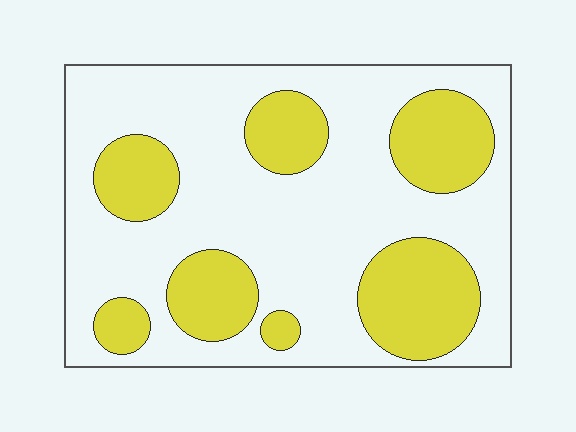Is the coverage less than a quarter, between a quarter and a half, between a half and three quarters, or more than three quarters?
Between a quarter and a half.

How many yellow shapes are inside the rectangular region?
7.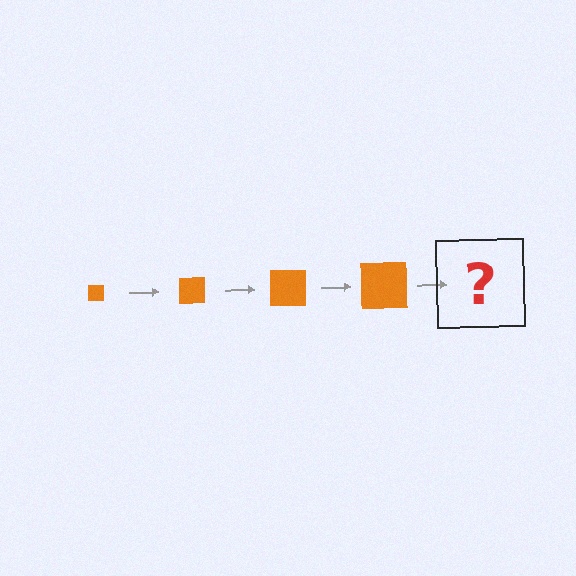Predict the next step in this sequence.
The next step is an orange square, larger than the previous one.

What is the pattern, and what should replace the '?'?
The pattern is that the square gets progressively larger each step. The '?' should be an orange square, larger than the previous one.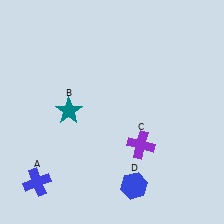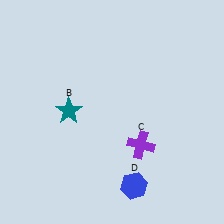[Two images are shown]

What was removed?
The blue cross (A) was removed in Image 2.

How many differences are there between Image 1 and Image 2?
There is 1 difference between the two images.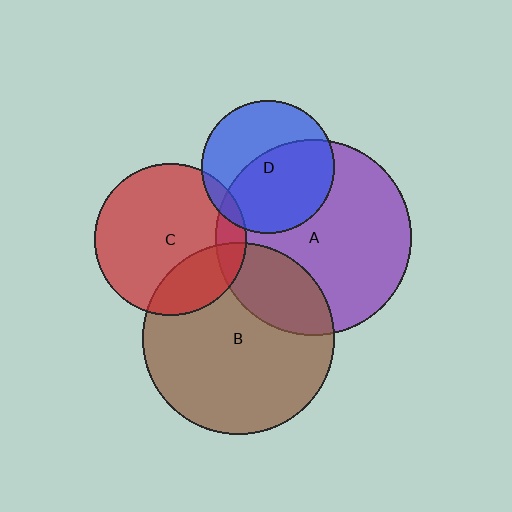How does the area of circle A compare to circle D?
Approximately 2.2 times.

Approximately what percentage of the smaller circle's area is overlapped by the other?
Approximately 10%.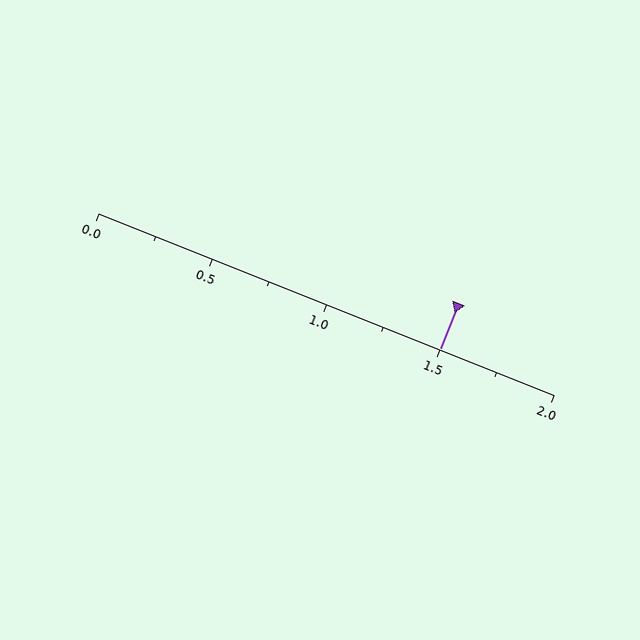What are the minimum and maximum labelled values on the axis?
The axis runs from 0.0 to 2.0.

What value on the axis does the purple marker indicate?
The marker indicates approximately 1.5.